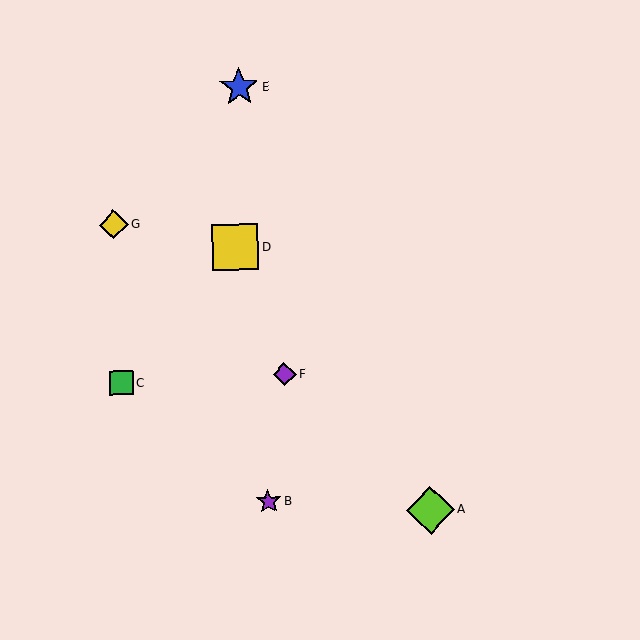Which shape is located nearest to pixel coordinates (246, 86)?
The blue star (labeled E) at (239, 87) is nearest to that location.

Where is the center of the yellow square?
The center of the yellow square is at (235, 247).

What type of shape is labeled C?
Shape C is a green square.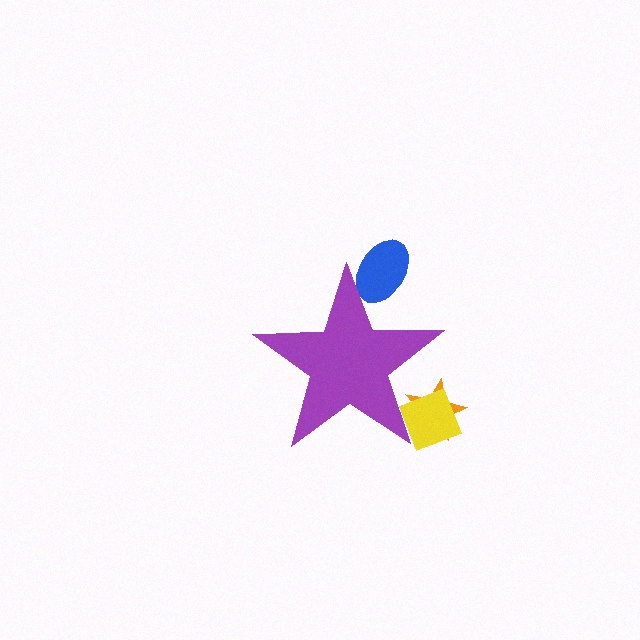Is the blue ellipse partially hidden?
Yes, the blue ellipse is partially hidden behind the purple star.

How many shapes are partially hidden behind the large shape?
3 shapes are partially hidden.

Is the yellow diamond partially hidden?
Yes, the yellow diamond is partially hidden behind the purple star.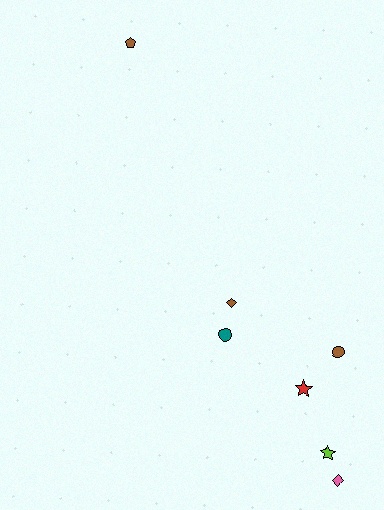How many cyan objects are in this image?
There are no cyan objects.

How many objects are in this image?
There are 7 objects.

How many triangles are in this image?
There are no triangles.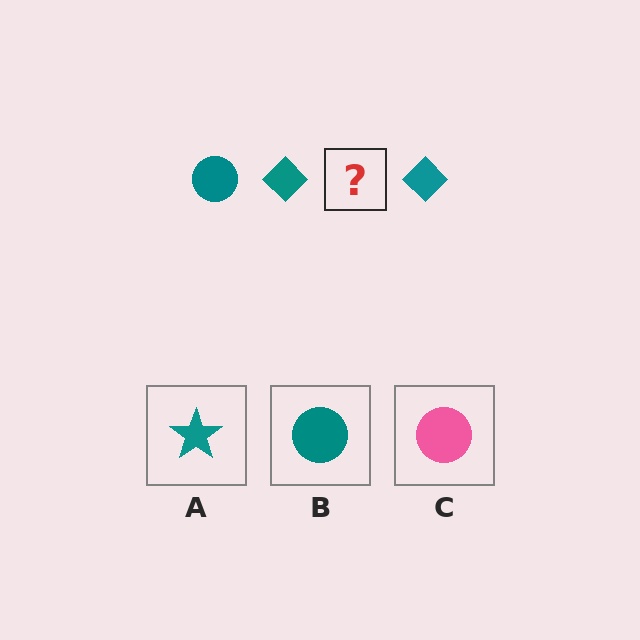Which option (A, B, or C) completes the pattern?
B.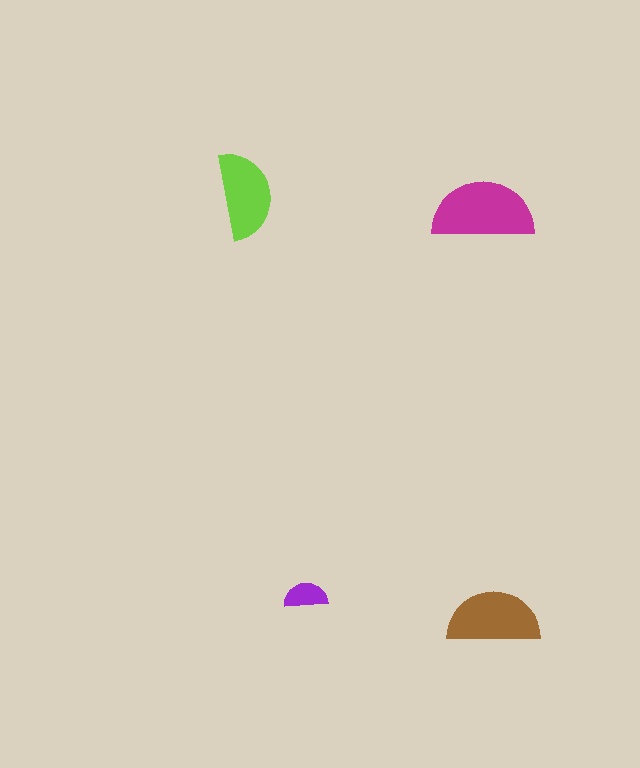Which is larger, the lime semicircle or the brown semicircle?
The brown one.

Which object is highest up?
The lime semicircle is topmost.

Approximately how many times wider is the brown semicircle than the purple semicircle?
About 2 times wider.